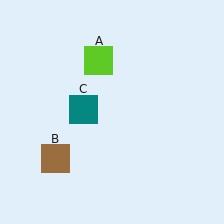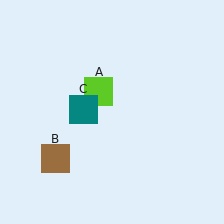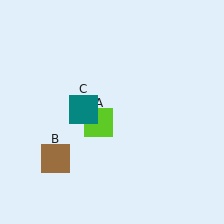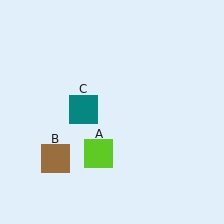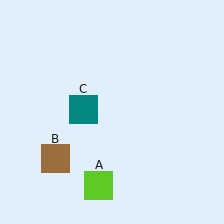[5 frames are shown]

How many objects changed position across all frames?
1 object changed position: lime square (object A).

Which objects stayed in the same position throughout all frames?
Brown square (object B) and teal square (object C) remained stationary.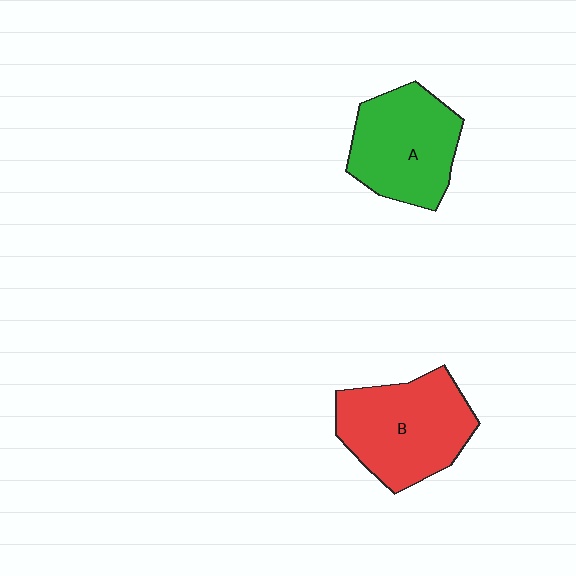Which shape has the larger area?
Shape B (red).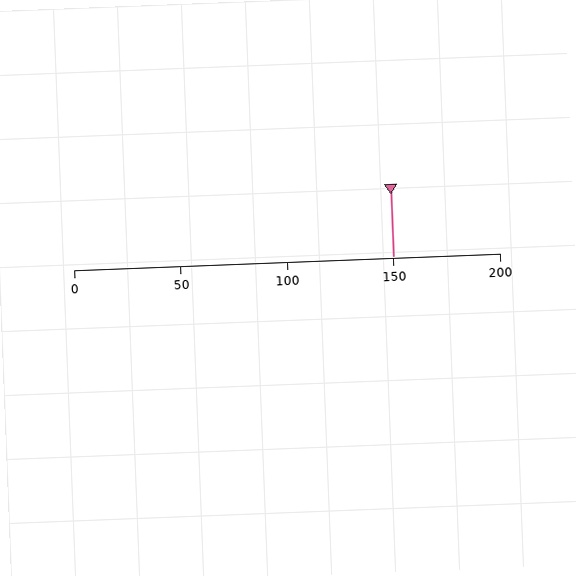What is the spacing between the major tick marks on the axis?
The major ticks are spaced 50 apart.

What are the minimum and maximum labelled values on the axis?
The axis runs from 0 to 200.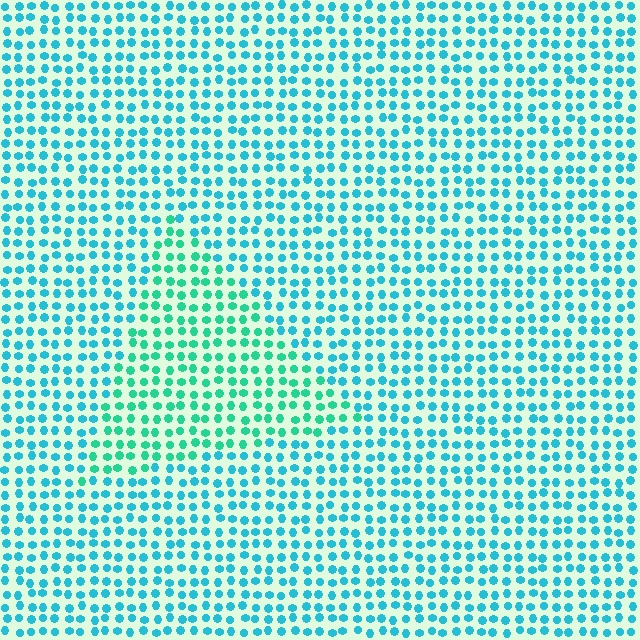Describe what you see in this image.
The image is filled with small cyan elements in a uniform arrangement. A triangle-shaped region is visible where the elements are tinted to a slightly different hue, forming a subtle color boundary.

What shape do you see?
I see a triangle.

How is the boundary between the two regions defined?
The boundary is defined purely by a slight shift in hue (about 29 degrees). Spacing, size, and orientation are identical on both sides.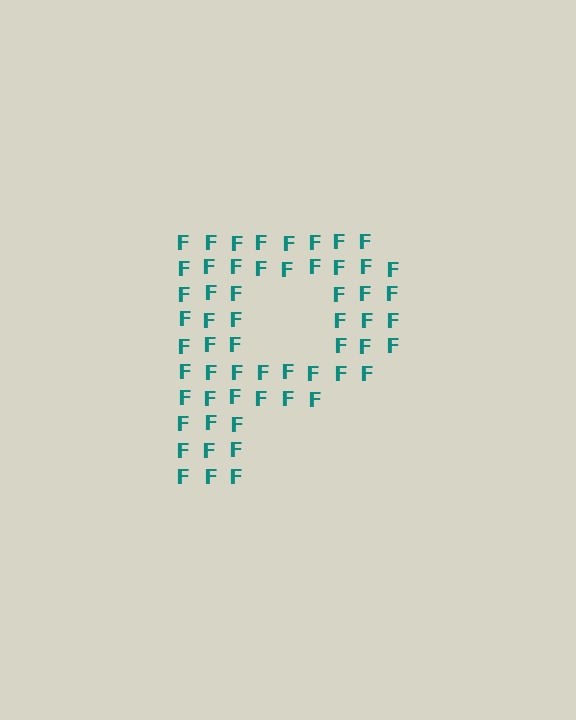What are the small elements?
The small elements are letter F's.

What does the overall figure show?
The overall figure shows the letter P.